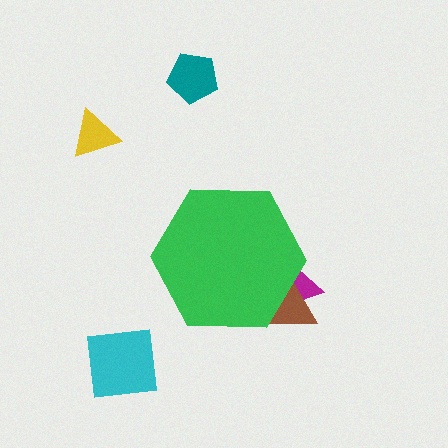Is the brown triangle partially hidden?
Yes, the brown triangle is partially hidden behind the green hexagon.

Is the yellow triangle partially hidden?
No, the yellow triangle is fully visible.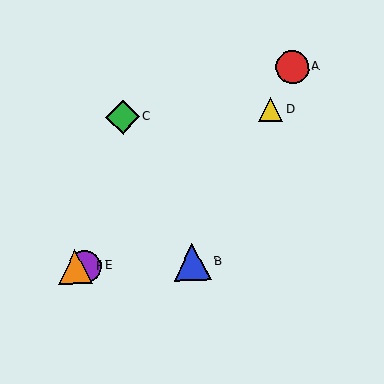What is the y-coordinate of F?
Object F is at y≈267.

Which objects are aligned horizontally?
Objects B, E, F are aligned horizontally.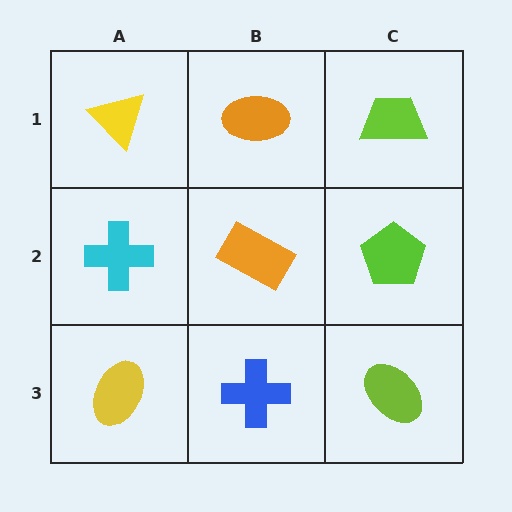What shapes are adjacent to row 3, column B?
An orange rectangle (row 2, column B), a yellow ellipse (row 3, column A), a lime ellipse (row 3, column C).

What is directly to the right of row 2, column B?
A lime pentagon.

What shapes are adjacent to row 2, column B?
An orange ellipse (row 1, column B), a blue cross (row 3, column B), a cyan cross (row 2, column A), a lime pentagon (row 2, column C).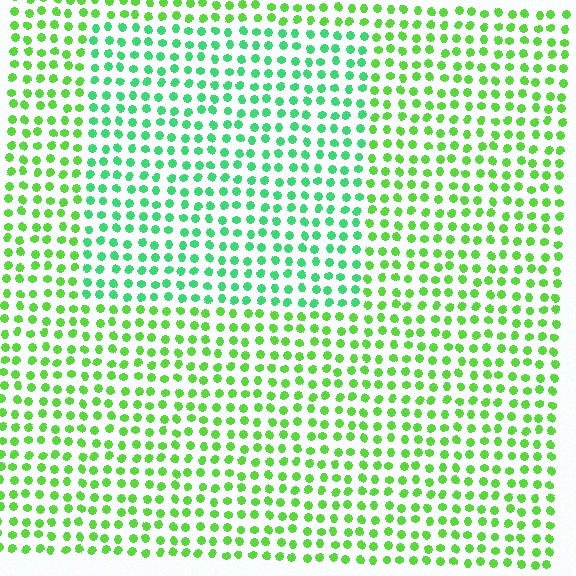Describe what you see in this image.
The image is filled with small lime elements in a uniform arrangement. A rectangle-shaped region is visible where the elements are tinted to a slightly different hue, forming a subtle color boundary.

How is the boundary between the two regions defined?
The boundary is defined purely by a slight shift in hue (about 33 degrees). Spacing, size, and orientation are identical on both sides.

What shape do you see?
I see a rectangle.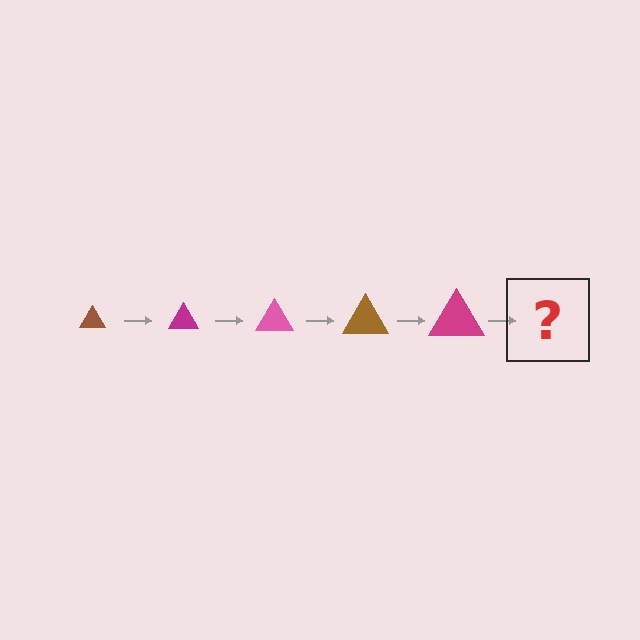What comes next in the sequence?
The next element should be a pink triangle, larger than the previous one.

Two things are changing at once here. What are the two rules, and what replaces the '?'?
The two rules are that the triangle grows larger each step and the color cycles through brown, magenta, and pink. The '?' should be a pink triangle, larger than the previous one.